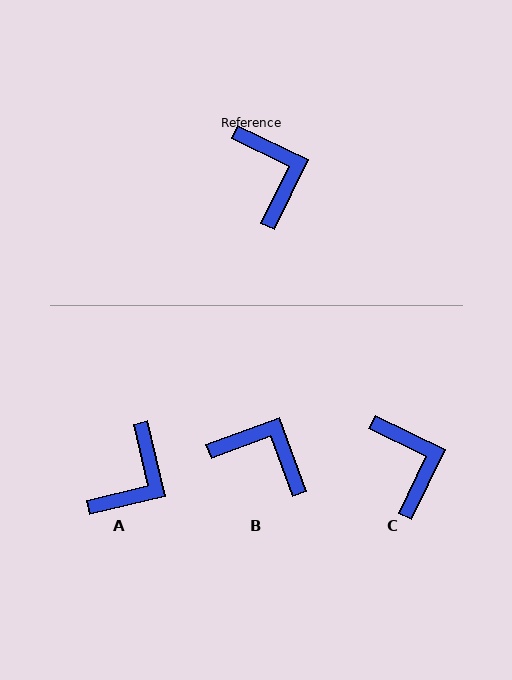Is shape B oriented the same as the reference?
No, it is off by about 45 degrees.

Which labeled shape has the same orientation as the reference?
C.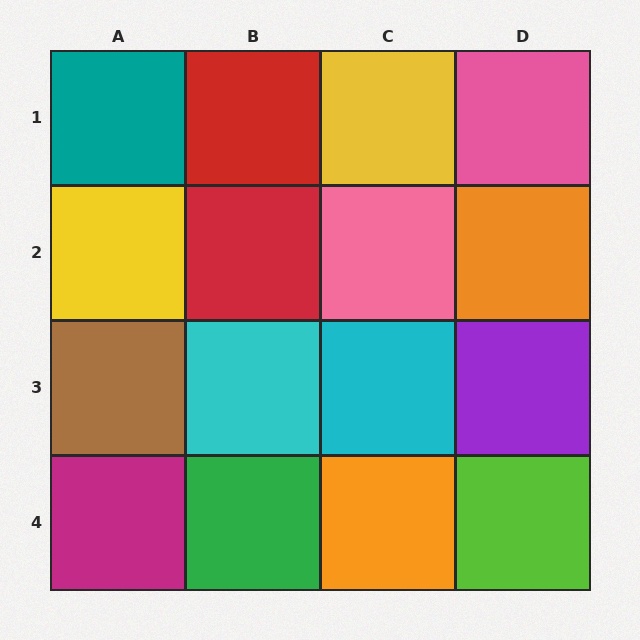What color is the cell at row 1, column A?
Teal.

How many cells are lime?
1 cell is lime.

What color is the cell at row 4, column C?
Orange.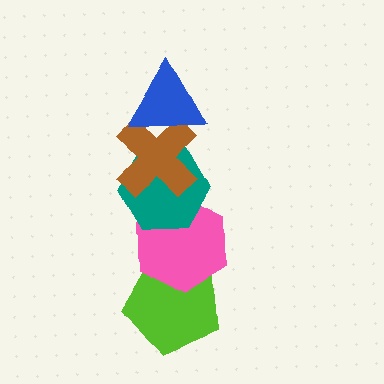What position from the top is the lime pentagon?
The lime pentagon is 5th from the top.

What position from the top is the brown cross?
The brown cross is 2nd from the top.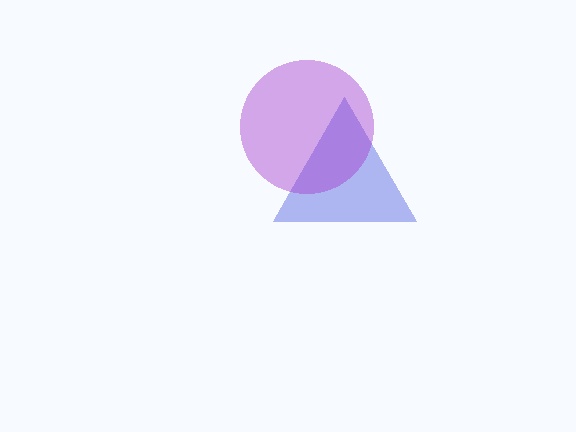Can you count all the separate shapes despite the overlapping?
Yes, there are 2 separate shapes.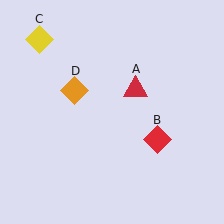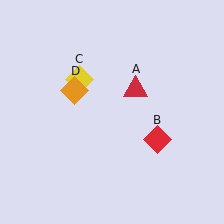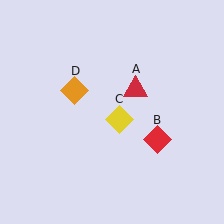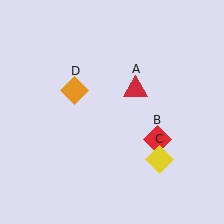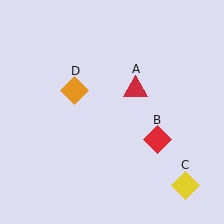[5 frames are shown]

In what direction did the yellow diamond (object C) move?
The yellow diamond (object C) moved down and to the right.